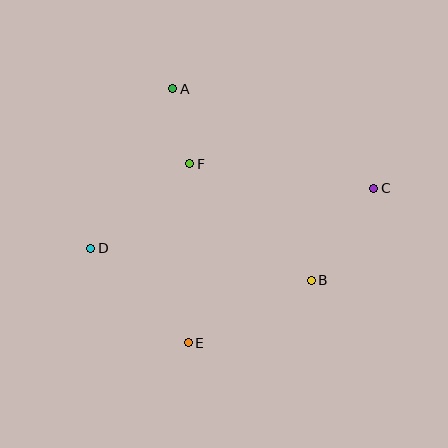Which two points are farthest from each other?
Points C and D are farthest from each other.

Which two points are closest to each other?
Points A and F are closest to each other.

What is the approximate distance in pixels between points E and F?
The distance between E and F is approximately 179 pixels.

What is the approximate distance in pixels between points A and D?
The distance between A and D is approximately 179 pixels.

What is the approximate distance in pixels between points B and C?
The distance between B and C is approximately 111 pixels.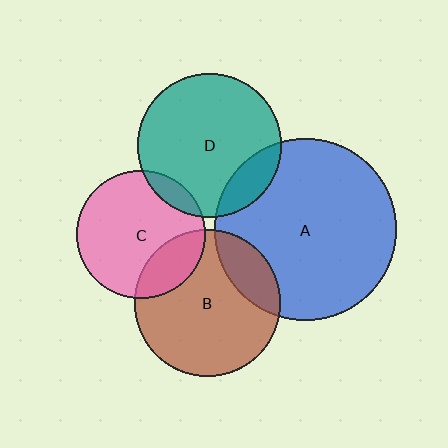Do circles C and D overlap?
Yes.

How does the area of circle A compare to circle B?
Approximately 1.5 times.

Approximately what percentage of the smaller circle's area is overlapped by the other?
Approximately 10%.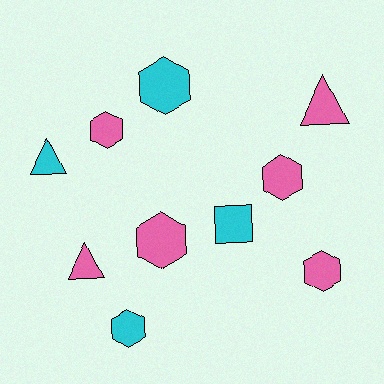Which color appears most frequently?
Pink, with 6 objects.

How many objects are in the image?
There are 10 objects.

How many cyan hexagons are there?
There are 2 cyan hexagons.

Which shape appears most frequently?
Hexagon, with 6 objects.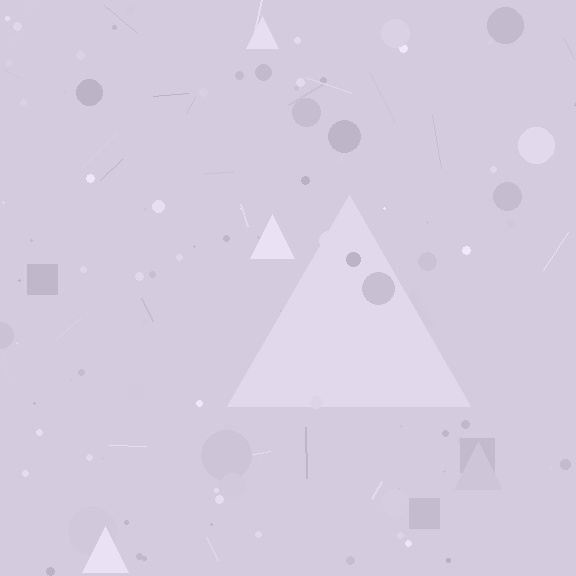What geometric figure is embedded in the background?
A triangle is embedded in the background.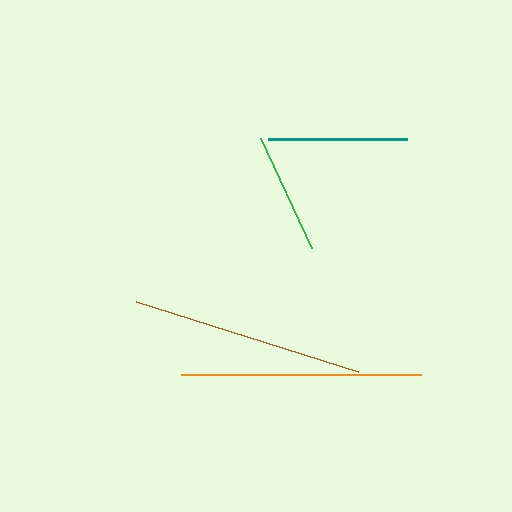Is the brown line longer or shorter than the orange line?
The orange line is longer than the brown line.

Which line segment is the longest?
The orange line is the longest at approximately 240 pixels.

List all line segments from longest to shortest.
From longest to shortest: orange, brown, teal, green.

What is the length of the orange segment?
The orange segment is approximately 240 pixels long.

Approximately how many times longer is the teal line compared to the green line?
The teal line is approximately 1.1 times the length of the green line.